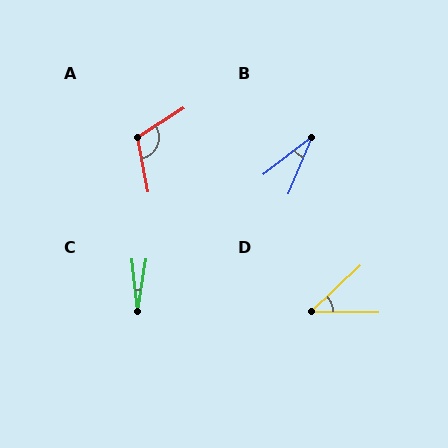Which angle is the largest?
A, at approximately 112 degrees.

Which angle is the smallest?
C, at approximately 15 degrees.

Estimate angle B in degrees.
Approximately 30 degrees.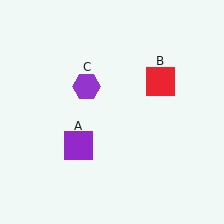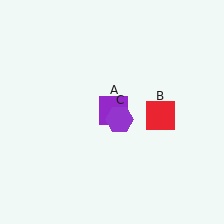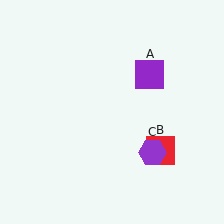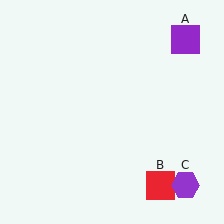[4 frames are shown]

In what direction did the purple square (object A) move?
The purple square (object A) moved up and to the right.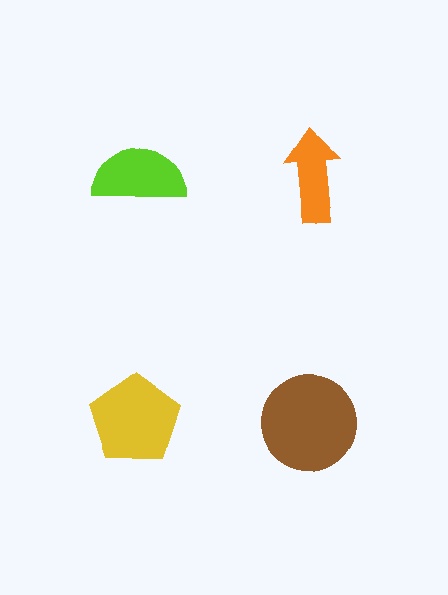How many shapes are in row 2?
2 shapes.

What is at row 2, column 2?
A brown circle.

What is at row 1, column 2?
An orange arrow.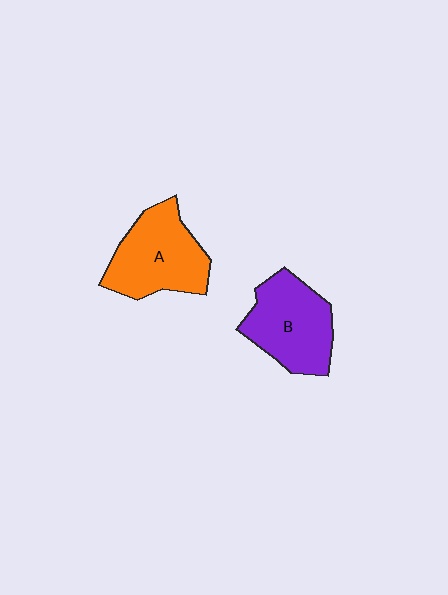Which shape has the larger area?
Shape A (orange).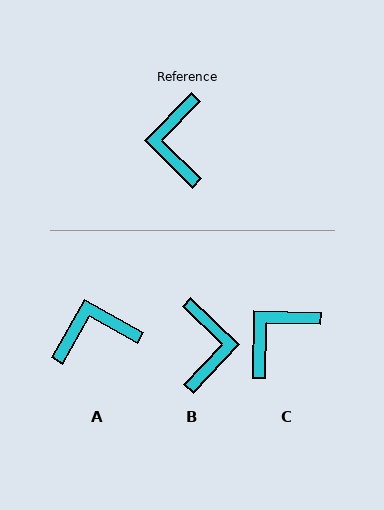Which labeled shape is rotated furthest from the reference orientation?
B, about 179 degrees away.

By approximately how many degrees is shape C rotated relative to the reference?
Approximately 46 degrees clockwise.